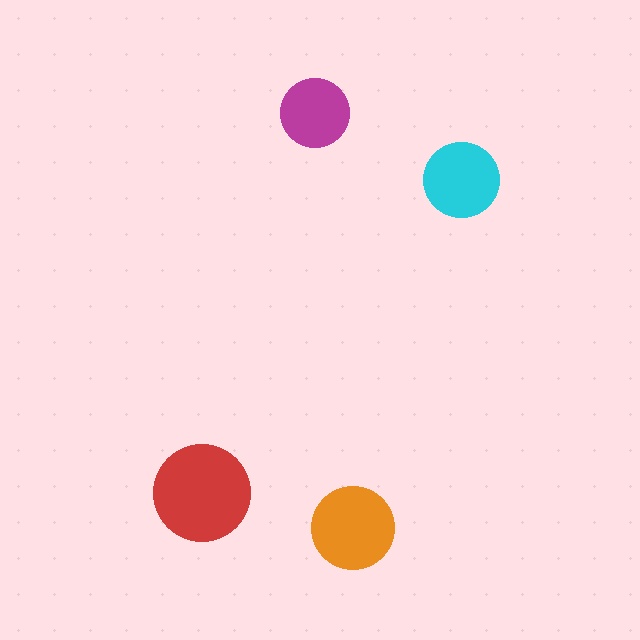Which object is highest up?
The magenta circle is topmost.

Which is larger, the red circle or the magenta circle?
The red one.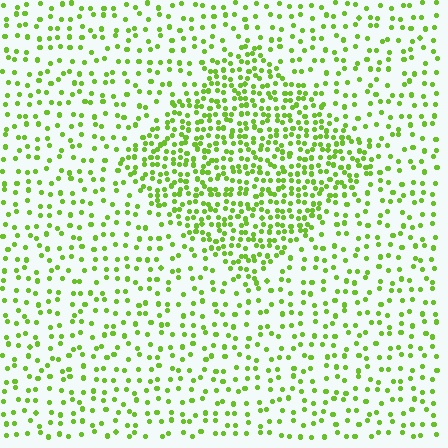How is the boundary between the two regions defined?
The boundary is defined by a change in element density (approximately 2.2x ratio). All elements are the same color, size, and shape.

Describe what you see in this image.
The image contains small lime elements arranged at two different densities. A diamond-shaped region is visible where the elements are more densely packed than the surrounding area.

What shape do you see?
I see a diamond.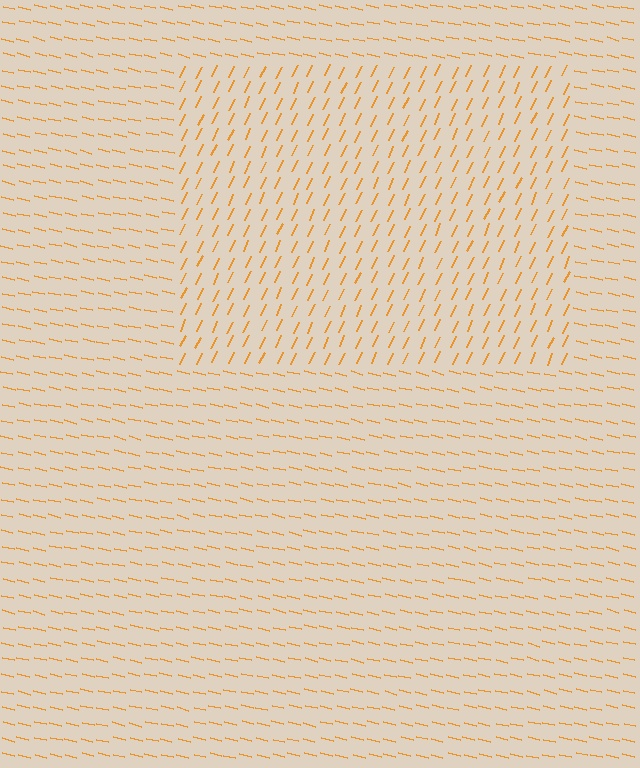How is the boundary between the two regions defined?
The boundary is defined purely by a change in line orientation (approximately 78 degrees difference). All lines are the same color and thickness.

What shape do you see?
I see a rectangle.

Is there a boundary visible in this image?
Yes, there is a texture boundary formed by a change in line orientation.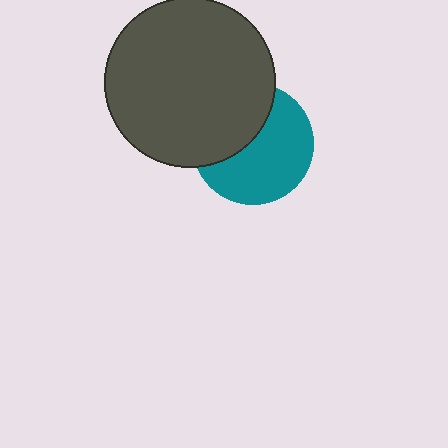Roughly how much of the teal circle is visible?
About half of it is visible (roughly 60%).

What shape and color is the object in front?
The object in front is a dark gray circle.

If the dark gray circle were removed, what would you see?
You would see the complete teal circle.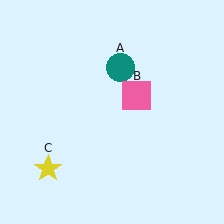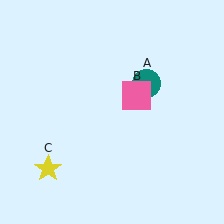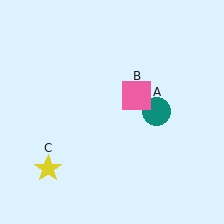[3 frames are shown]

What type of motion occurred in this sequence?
The teal circle (object A) rotated clockwise around the center of the scene.